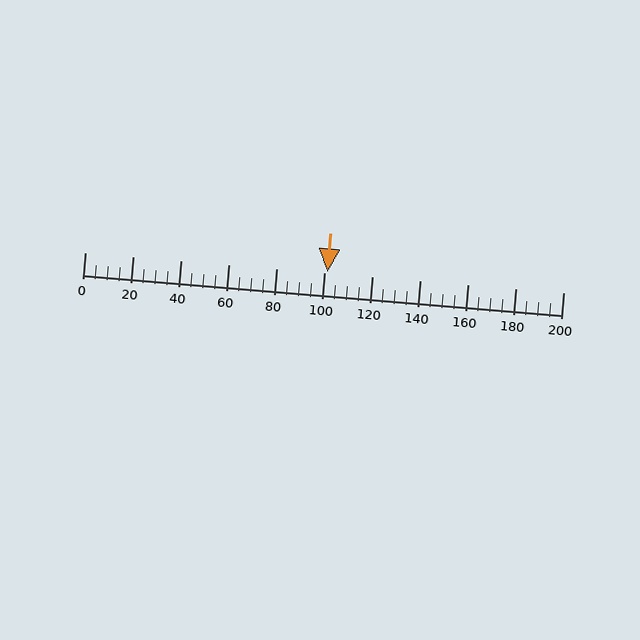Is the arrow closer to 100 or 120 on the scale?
The arrow is closer to 100.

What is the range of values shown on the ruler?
The ruler shows values from 0 to 200.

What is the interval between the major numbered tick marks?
The major tick marks are spaced 20 units apart.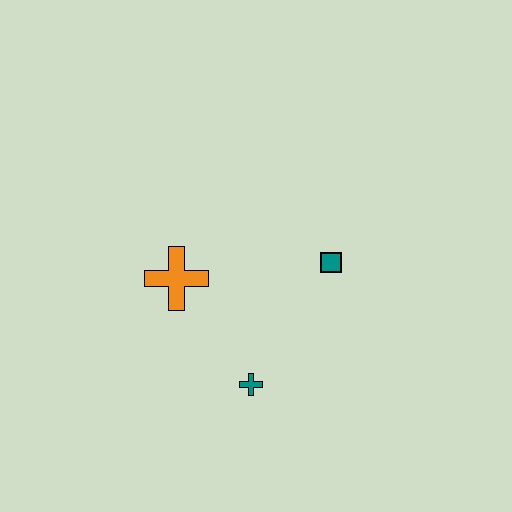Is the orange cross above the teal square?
No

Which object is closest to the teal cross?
The orange cross is closest to the teal cross.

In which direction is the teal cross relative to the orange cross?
The teal cross is below the orange cross.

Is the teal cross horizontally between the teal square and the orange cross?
Yes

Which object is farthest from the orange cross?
The teal square is farthest from the orange cross.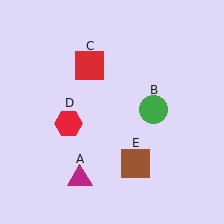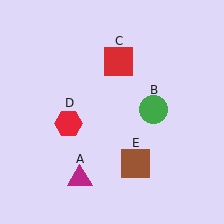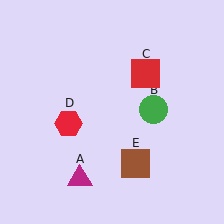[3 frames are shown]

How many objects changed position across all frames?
1 object changed position: red square (object C).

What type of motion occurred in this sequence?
The red square (object C) rotated clockwise around the center of the scene.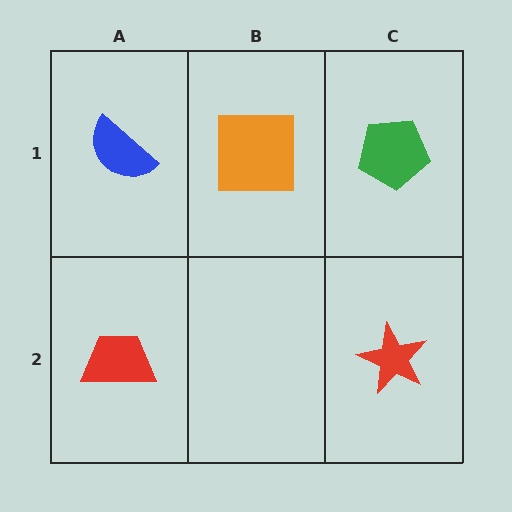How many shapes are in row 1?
3 shapes.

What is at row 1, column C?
A green pentagon.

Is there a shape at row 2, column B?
No, that cell is empty.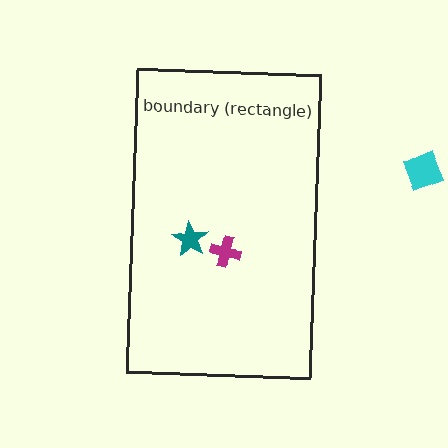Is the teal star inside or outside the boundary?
Inside.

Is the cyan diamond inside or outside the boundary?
Outside.